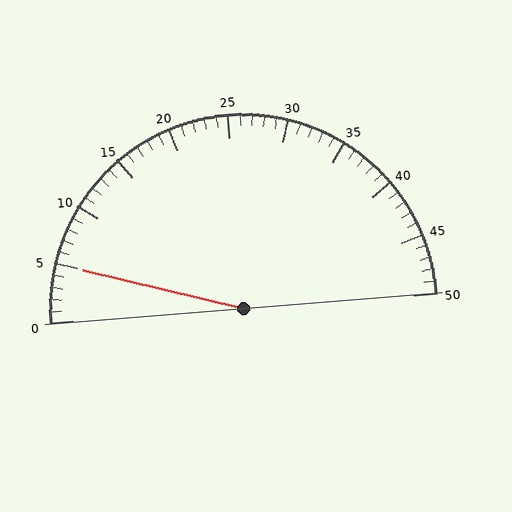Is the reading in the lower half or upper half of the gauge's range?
The reading is in the lower half of the range (0 to 50).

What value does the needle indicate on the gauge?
The needle indicates approximately 5.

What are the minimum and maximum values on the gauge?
The gauge ranges from 0 to 50.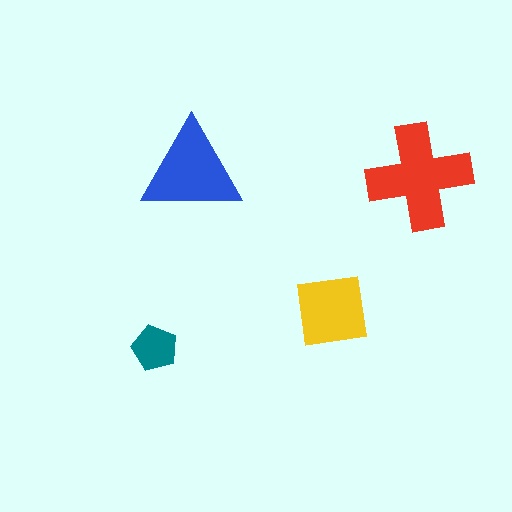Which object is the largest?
The red cross.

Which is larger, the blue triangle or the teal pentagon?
The blue triangle.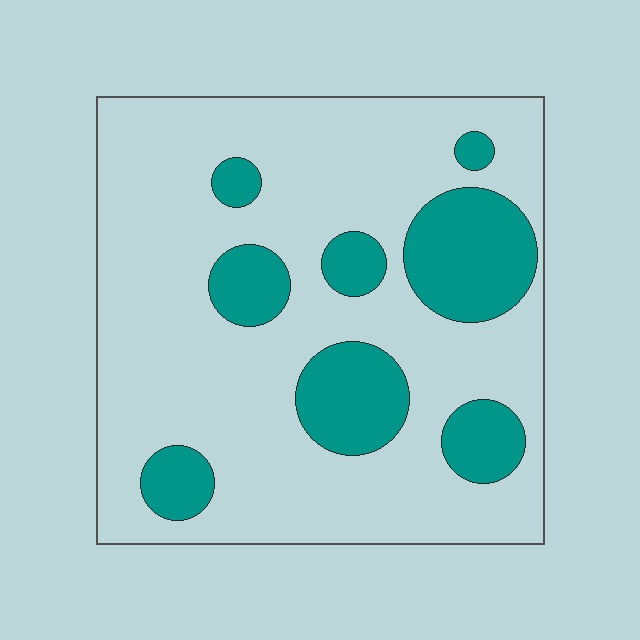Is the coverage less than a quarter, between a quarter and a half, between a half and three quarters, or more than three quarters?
Less than a quarter.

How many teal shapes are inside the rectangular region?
8.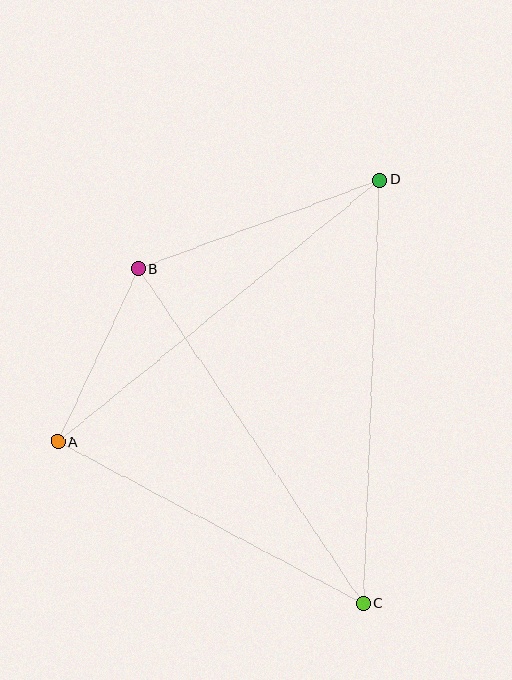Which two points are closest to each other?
Points A and B are closest to each other.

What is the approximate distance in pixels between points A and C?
The distance between A and C is approximately 345 pixels.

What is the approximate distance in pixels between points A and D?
The distance between A and D is approximately 415 pixels.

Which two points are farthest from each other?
Points C and D are farthest from each other.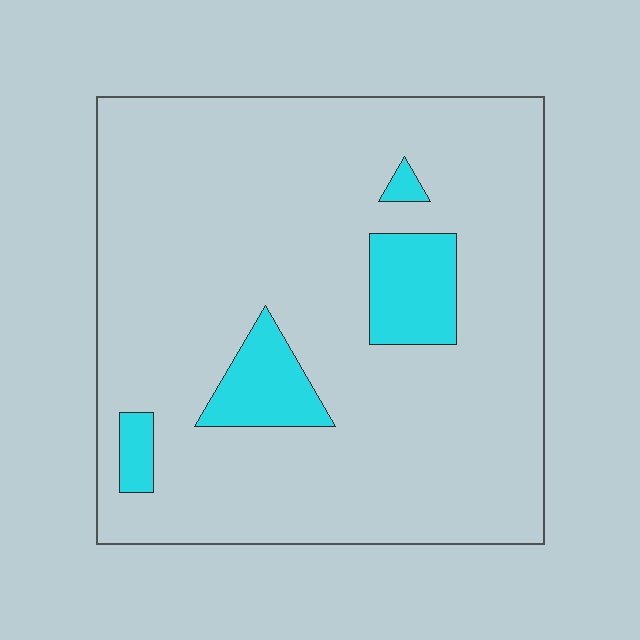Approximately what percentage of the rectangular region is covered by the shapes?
Approximately 10%.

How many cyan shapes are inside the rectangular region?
4.